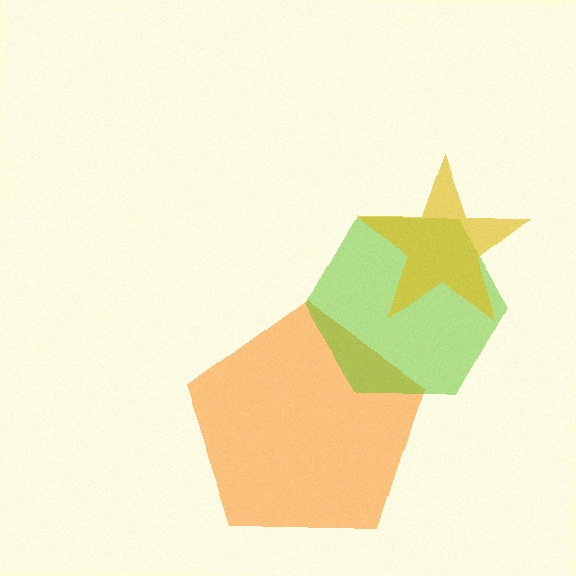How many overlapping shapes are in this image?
There are 3 overlapping shapes in the image.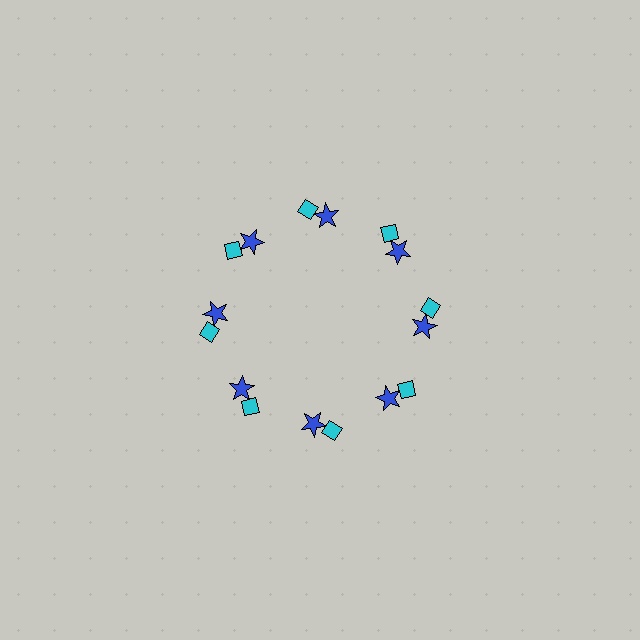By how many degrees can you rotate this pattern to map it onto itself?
The pattern maps onto itself every 45 degrees of rotation.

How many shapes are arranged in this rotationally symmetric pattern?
There are 16 shapes, arranged in 8 groups of 2.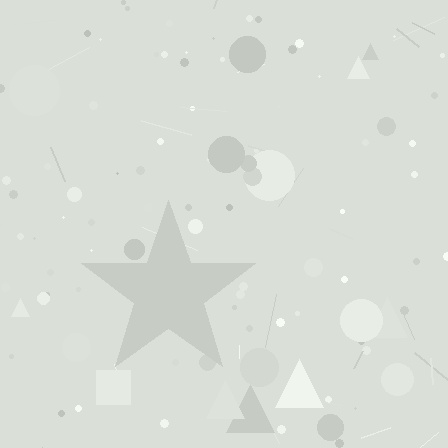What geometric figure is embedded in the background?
A star is embedded in the background.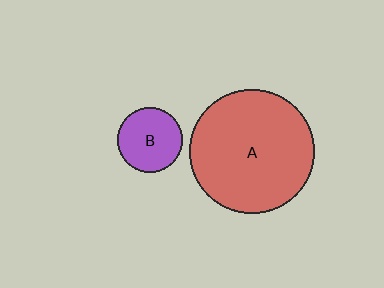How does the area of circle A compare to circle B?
Approximately 3.7 times.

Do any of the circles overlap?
No, none of the circles overlap.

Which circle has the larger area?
Circle A (red).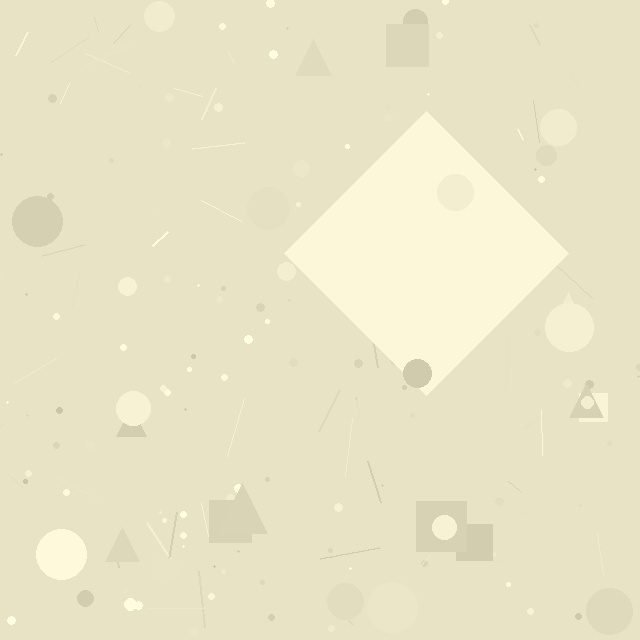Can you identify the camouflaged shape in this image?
The camouflaged shape is a diamond.